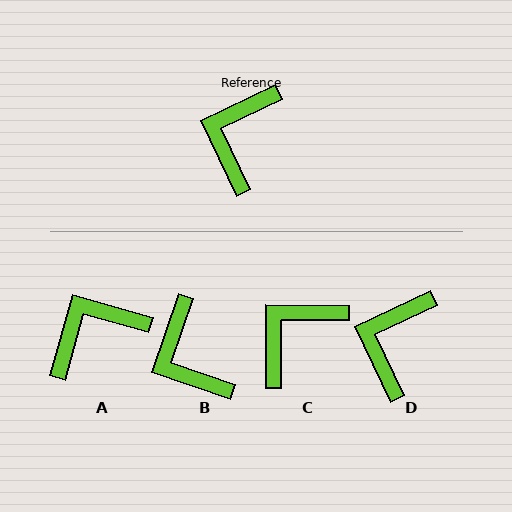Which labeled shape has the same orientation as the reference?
D.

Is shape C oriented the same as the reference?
No, it is off by about 26 degrees.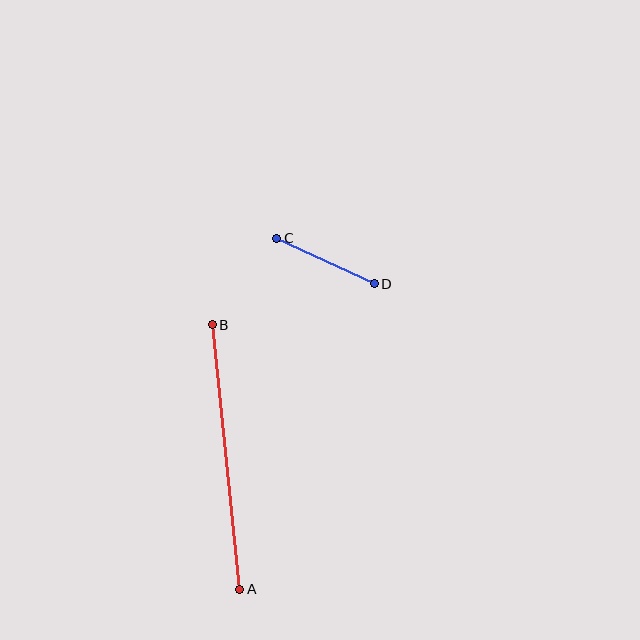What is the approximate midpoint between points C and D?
The midpoint is at approximately (325, 261) pixels.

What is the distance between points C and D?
The distance is approximately 108 pixels.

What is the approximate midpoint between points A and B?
The midpoint is at approximately (226, 457) pixels.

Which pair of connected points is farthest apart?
Points A and B are farthest apart.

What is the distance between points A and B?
The distance is approximately 266 pixels.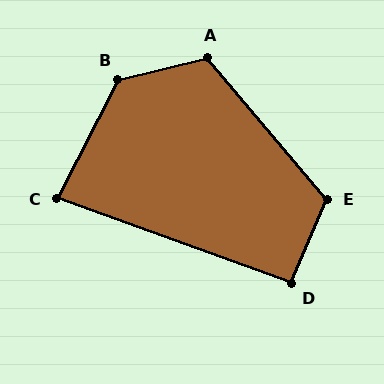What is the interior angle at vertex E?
Approximately 117 degrees (obtuse).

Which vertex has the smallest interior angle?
C, at approximately 83 degrees.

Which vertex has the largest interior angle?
B, at approximately 130 degrees.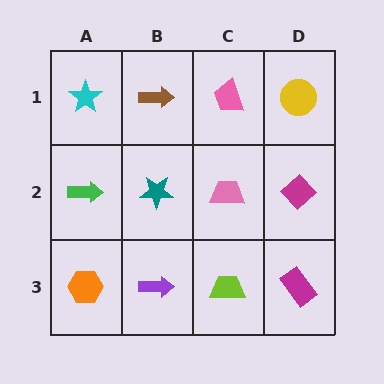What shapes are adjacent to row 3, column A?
A green arrow (row 2, column A), a purple arrow (row 3, column B).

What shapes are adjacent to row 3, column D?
A magenta diamond (row 2, column D), a lime trapezoid (row 3, column C).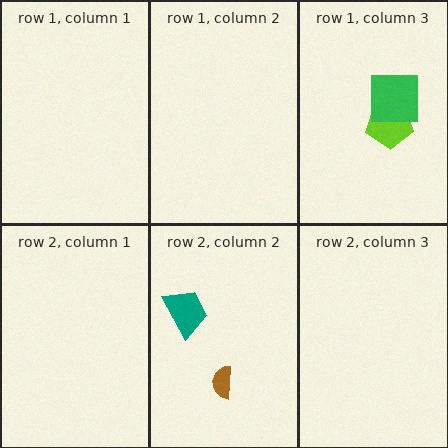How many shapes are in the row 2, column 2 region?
2.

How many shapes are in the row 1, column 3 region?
2.